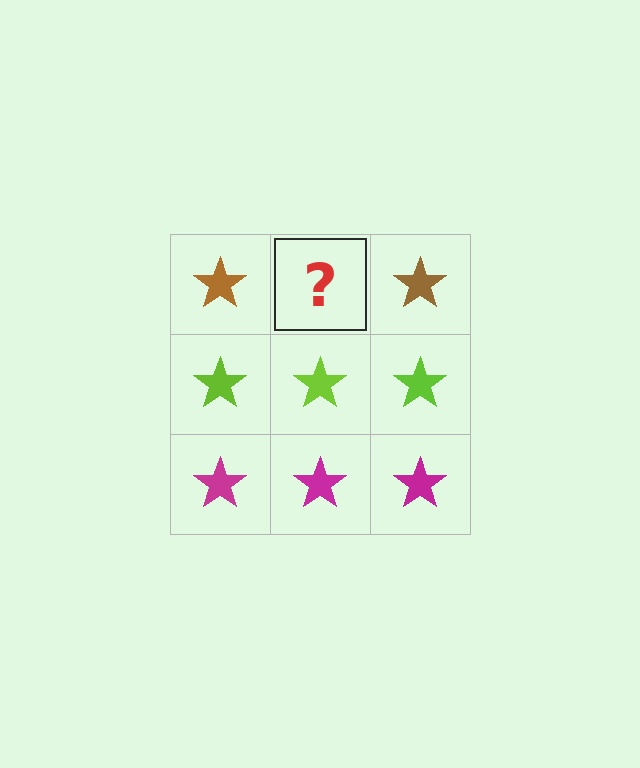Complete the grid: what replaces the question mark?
The question mark should be replaced with a brown star.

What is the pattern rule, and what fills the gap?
The rule is that each row has a consistent color. The gap should be filled with a brown star.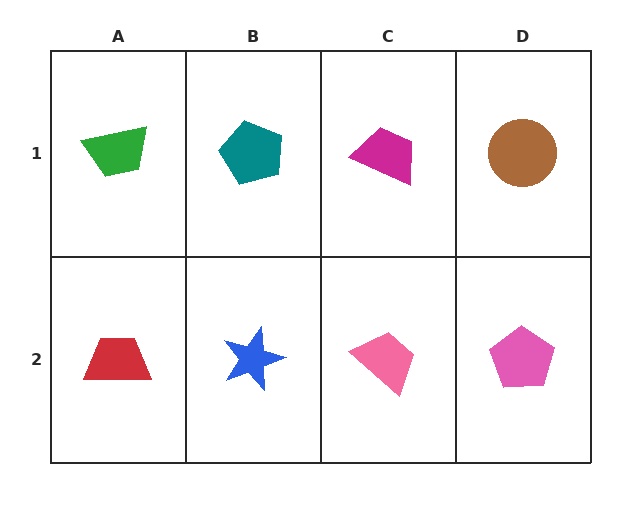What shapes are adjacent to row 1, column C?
A pink trapezoid (row 2, column C), a teal pentagon (row 1, column B), a brown circle (row 1, column D).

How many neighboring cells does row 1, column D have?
2.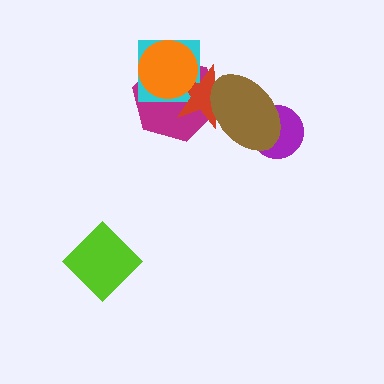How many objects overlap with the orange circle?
3 objects overlap with the orange circle.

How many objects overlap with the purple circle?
1 object overlaps with the purple circle.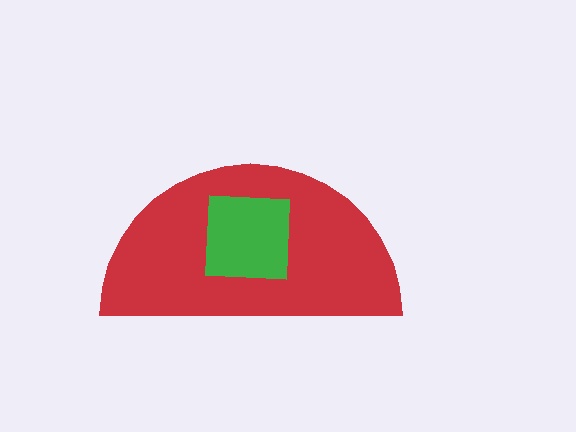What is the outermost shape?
The red semicircle.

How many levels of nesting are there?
2.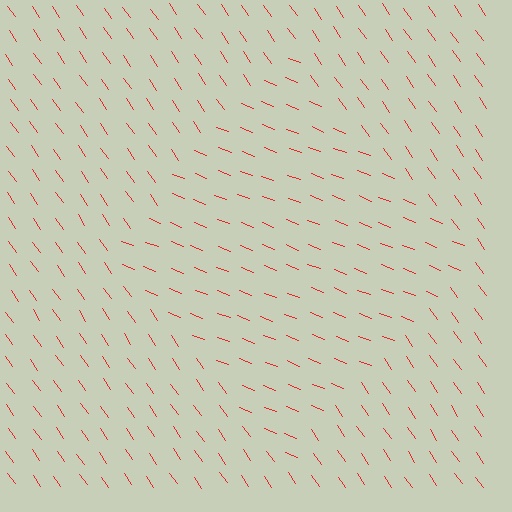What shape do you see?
I see a diamond.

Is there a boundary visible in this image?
Yes, there is a texture boundary formed by a change in line orientation.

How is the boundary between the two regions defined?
The boundary is defined purely by a change in line orientation (approximately 34 degrees difference). All lines are the same color and thickness.